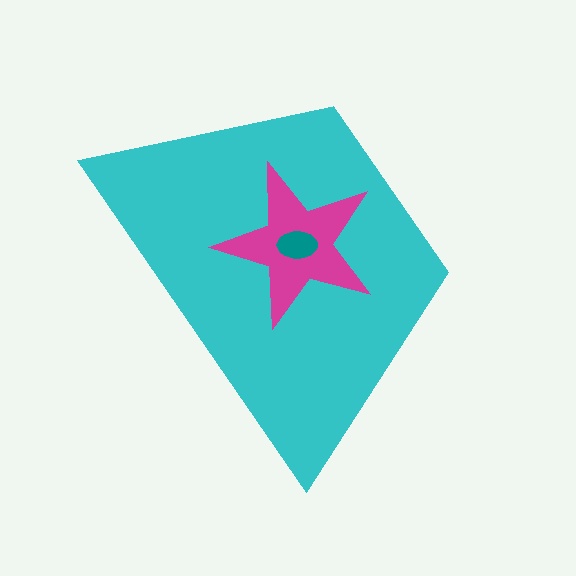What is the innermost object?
The teal ellipse.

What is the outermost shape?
The cyan trapezoid.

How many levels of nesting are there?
3.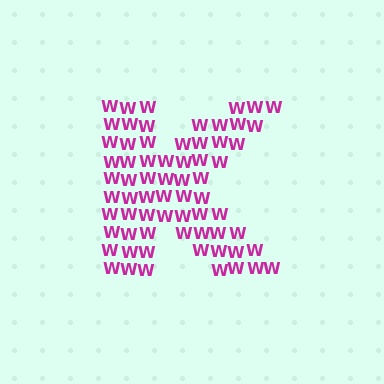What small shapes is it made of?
It is made of small letter W's.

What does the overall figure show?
The overall figure shows the letter K.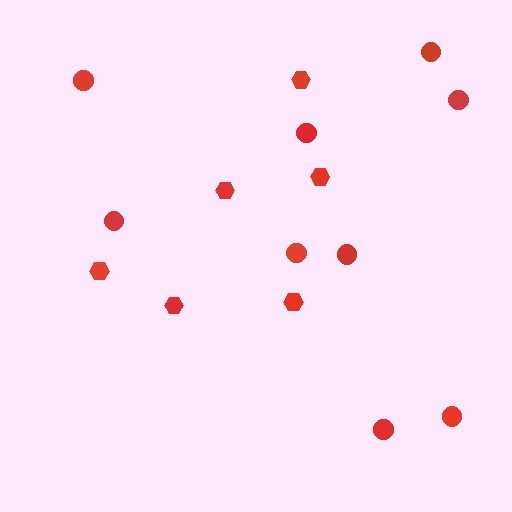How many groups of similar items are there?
There are 2 groups: one group of circles (9) and one group of hexagons (6).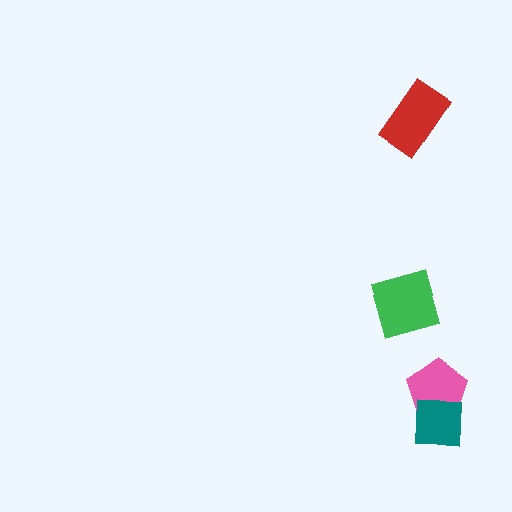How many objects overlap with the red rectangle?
0 objects overlap with the red rectangle.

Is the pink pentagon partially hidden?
Yes, it is partially covered by another shape.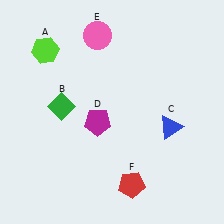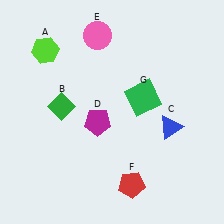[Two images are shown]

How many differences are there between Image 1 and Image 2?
There is 1 difference between the two images.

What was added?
A green square (G) was added in Image 2.